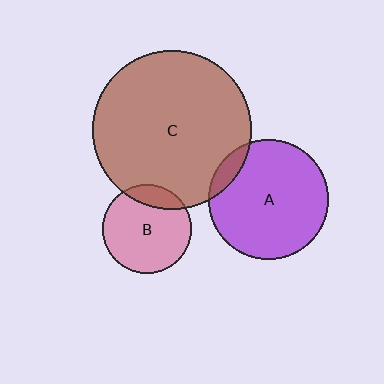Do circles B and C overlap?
Yes.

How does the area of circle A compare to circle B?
Approximately 1.8 times.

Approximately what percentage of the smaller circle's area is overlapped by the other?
Approximately 15%.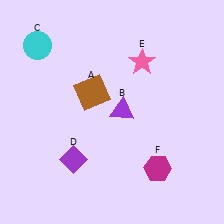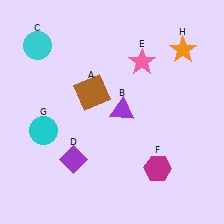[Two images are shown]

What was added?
A cyan circle (G), an orange star (H) were added in Image 2.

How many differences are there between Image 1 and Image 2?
There are 2 differences between the two images.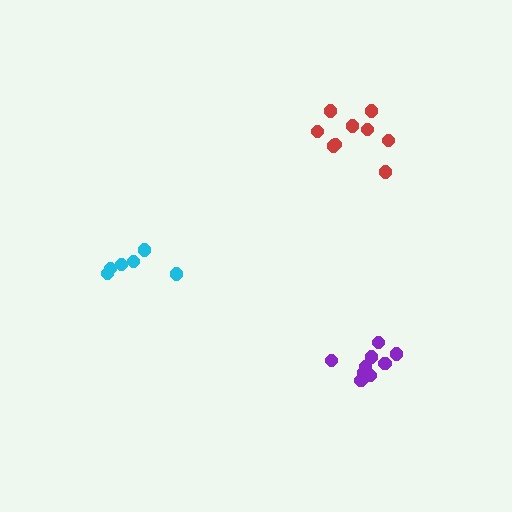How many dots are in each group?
Group 1: 9 dots, Group 2: 6 dots, Group 3: 9 dots (24 total).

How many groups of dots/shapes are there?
There are 3 groups.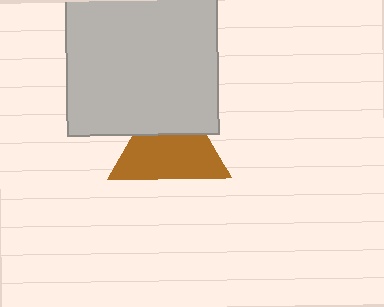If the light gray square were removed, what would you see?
You would see the complete brown triangle.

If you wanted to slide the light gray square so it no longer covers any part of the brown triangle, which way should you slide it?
Slide it up — that is the most direct way to separate the two shapes.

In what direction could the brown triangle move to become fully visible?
The brown triangle could move down. That would shift it out from behind the light gray square entirely.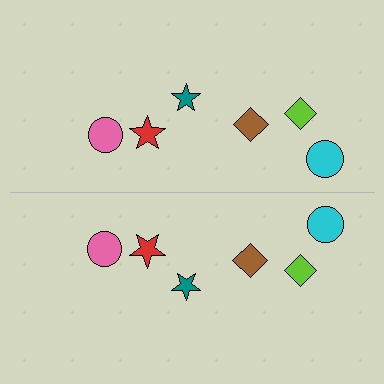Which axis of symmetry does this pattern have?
The pattern has a horizontal axis of symmetry running through the center of the image.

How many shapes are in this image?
There are 12 shapes in this image.